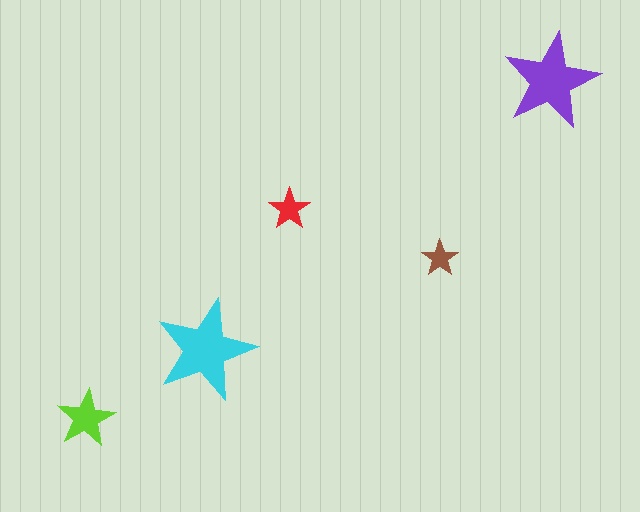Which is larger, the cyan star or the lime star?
The cyan one.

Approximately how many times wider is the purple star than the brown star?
About 2.5 times wider.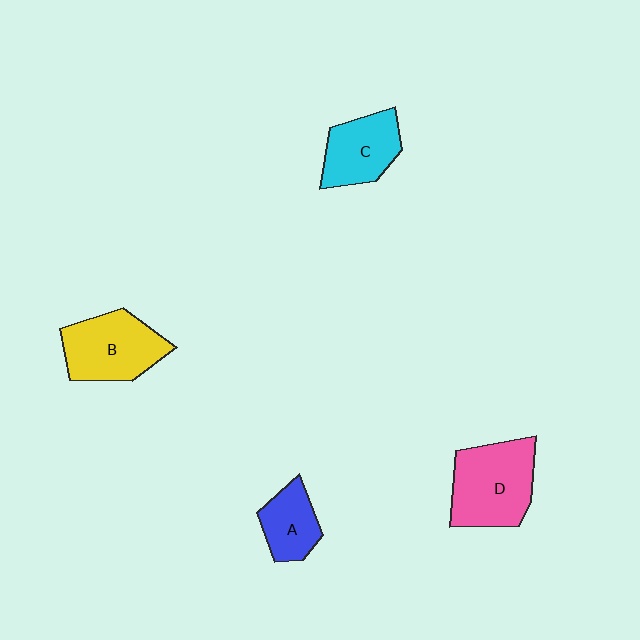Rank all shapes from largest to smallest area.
From largest to smallest: D (pink), B (yellow), C (cyan), A (blue).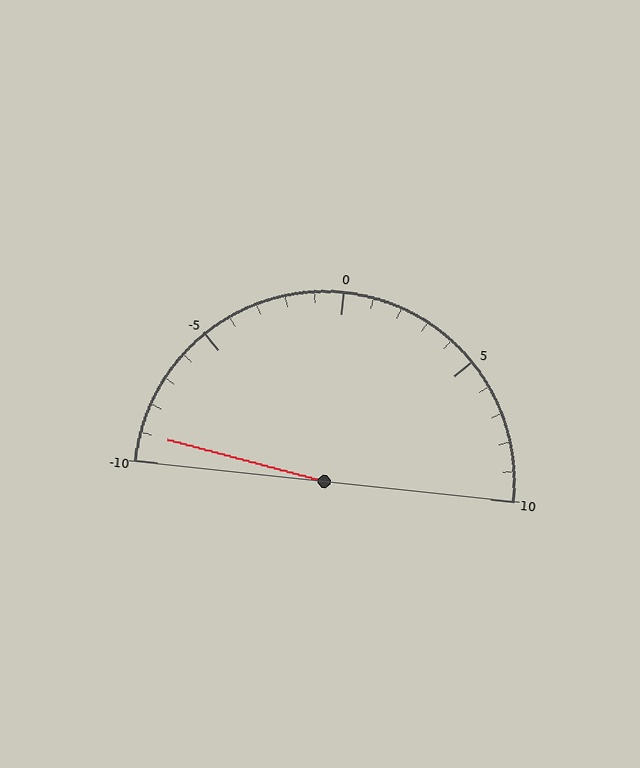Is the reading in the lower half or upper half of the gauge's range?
The reading is in the lower half of the range (-10 to 10).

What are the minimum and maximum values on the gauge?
The gauge ranges from -10 to 10.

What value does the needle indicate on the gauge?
The needle indicates approximately -9.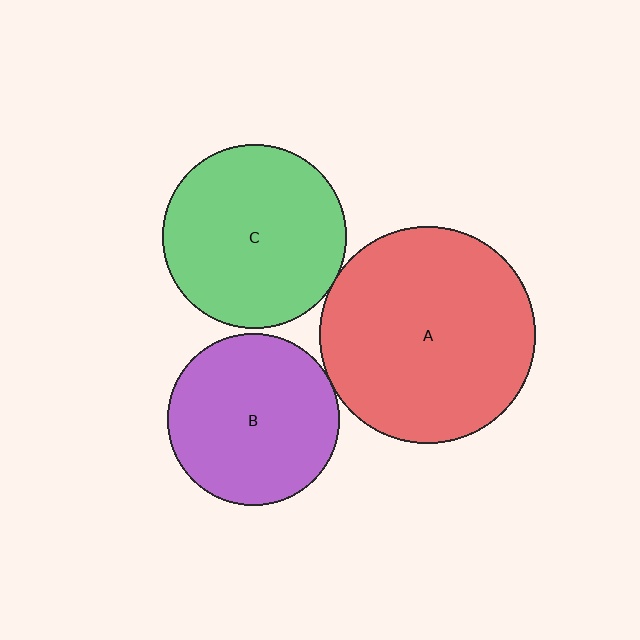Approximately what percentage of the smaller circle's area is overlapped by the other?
Approximately 5%.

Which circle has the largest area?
Circle A (red).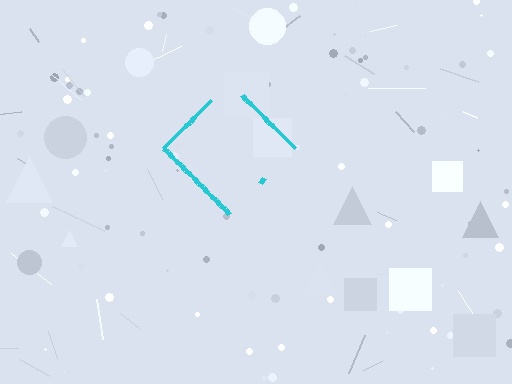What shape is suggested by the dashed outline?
The dashed outline suggests a diamond.